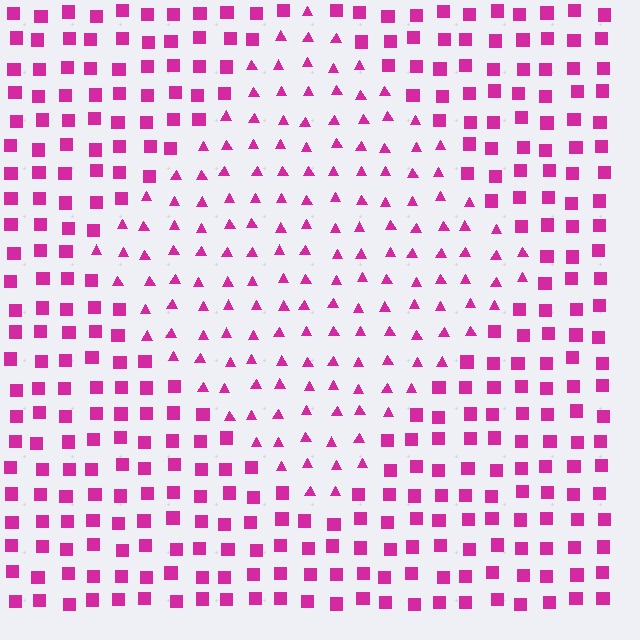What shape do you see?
I see a diamond.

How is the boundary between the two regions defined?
The boundary is defined by a change in element shape: triangles inside vs. squares outside. All elements share the same color and spacing.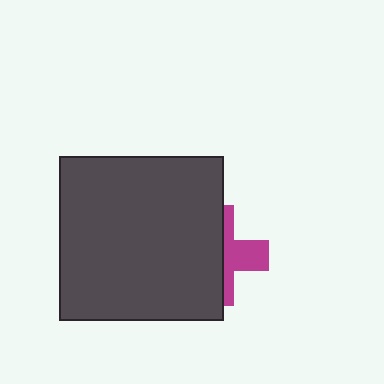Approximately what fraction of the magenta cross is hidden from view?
Roughly 59% of the magenta cross is hidden behind the dark gray square.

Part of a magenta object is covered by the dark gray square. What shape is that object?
It is a cross.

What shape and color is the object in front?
The object in front is a dark gray square.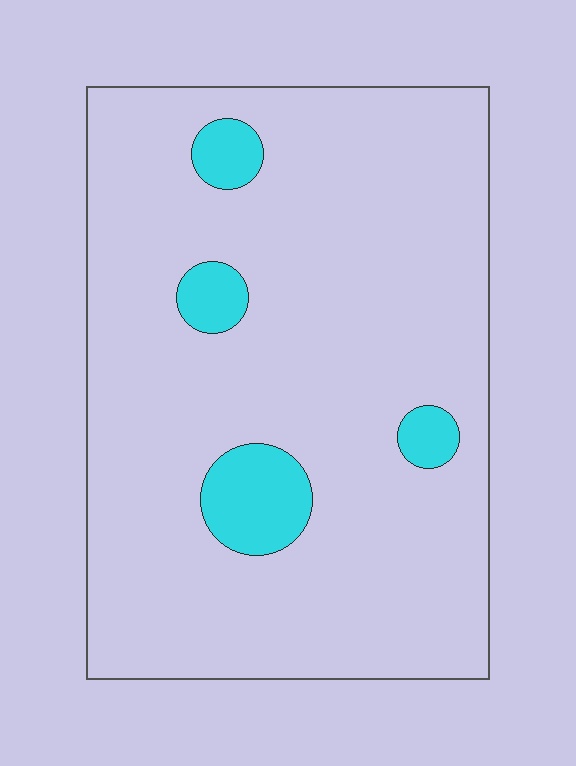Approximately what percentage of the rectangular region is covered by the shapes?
Approximately 10%.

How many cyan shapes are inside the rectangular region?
4.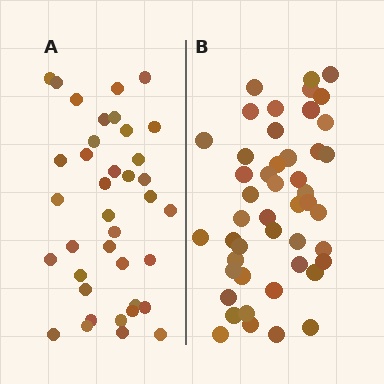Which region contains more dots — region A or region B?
Region B (the right region) has more dots.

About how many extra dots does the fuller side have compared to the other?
Region B has roughly 8 or so more dots than region A.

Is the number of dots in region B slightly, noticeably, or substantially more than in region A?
Region B has only slightly more — the two regions are fairly close. The ratio is roughly 1.2 to 1.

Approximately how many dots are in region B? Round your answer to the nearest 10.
About 50 dots. (The exact count is 47, which rounds to 50.)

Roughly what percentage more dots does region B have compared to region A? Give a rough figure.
About 25% more.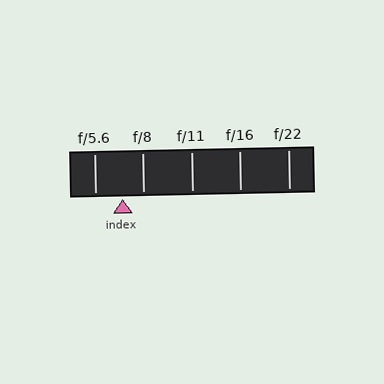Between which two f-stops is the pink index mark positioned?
The index mark is between f/5.6 and f/8.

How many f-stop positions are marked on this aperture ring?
There are 5 f-stop positions marked.